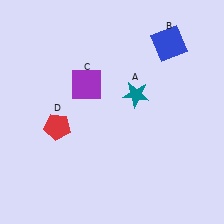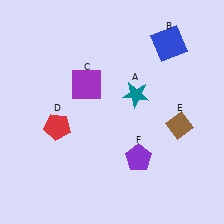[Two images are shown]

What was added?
A brown diamond (E), a purple pentagon (F) were added in Image 2.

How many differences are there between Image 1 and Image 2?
There are 2 differences between the two images.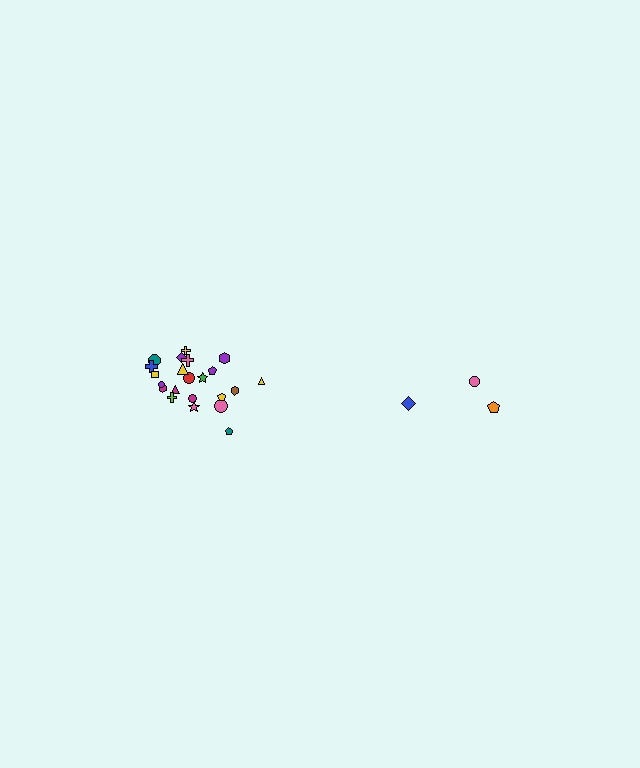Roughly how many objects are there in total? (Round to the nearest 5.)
Roughly 25 objects in total.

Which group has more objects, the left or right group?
The left group.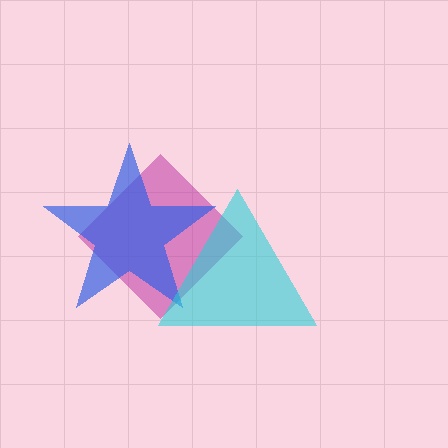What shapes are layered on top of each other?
The layered shapes are: a magenta diamond, a blue star, a cyan triangle.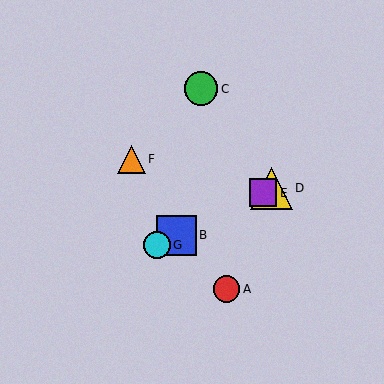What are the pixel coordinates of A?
Object A is at (227, 289).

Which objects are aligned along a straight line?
Objects B, D, E, G are aligned along a straight line.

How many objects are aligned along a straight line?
4 objects (B, D, E, G) are aligned along a straight line.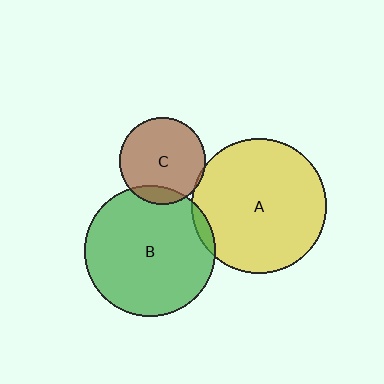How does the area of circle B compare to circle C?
Approximately 2.3 times.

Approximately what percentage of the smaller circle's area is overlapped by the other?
Approximately 5%.